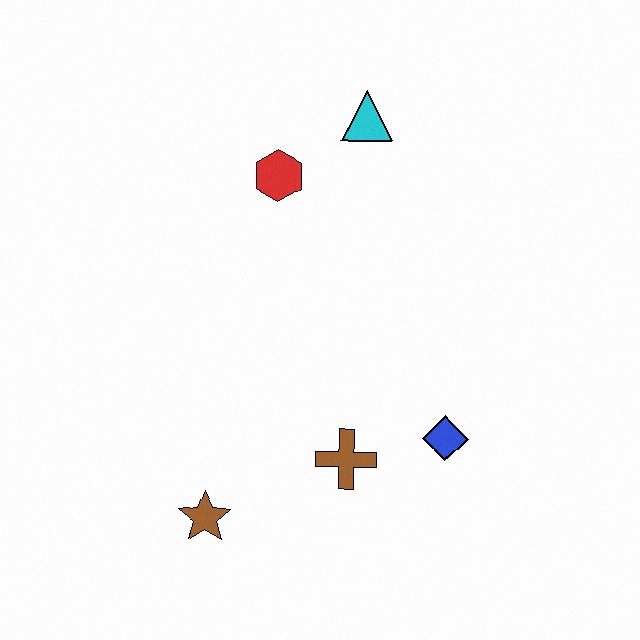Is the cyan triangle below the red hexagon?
No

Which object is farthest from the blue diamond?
The cyan triangle is farthest from the blue diamond.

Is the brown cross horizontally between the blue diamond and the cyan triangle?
No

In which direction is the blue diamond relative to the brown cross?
The blue diamond is to the right of the brown cross.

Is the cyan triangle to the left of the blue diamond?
Yes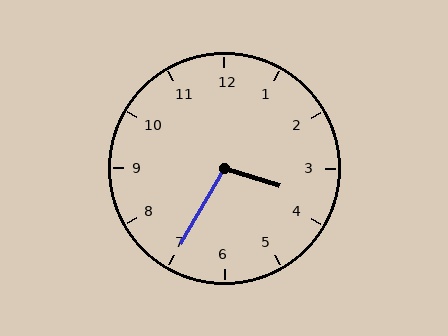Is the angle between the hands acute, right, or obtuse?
It is obtuse.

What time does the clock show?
3:35.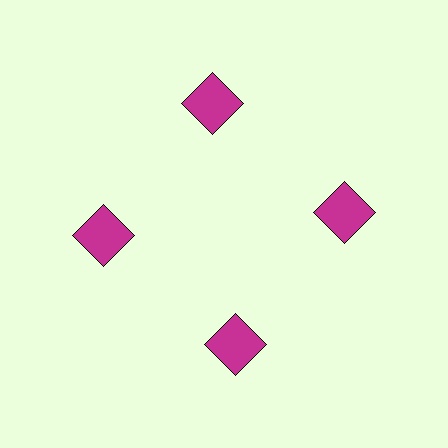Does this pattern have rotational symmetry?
Yes, this pattern has 4-fold rotational symmetry. It looks the same after rotating 90 degrees around the center.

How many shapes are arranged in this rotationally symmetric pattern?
There are 4 shapes, arranged in 4 groups of 1.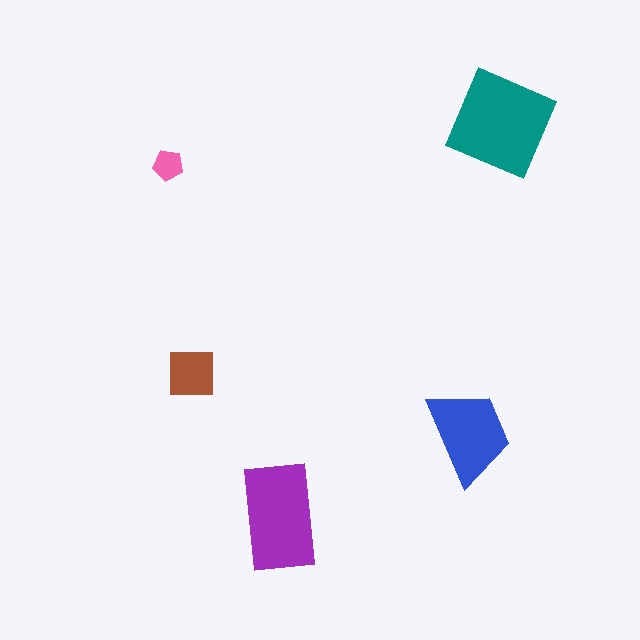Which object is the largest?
The teal diamond.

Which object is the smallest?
The pink pentagon.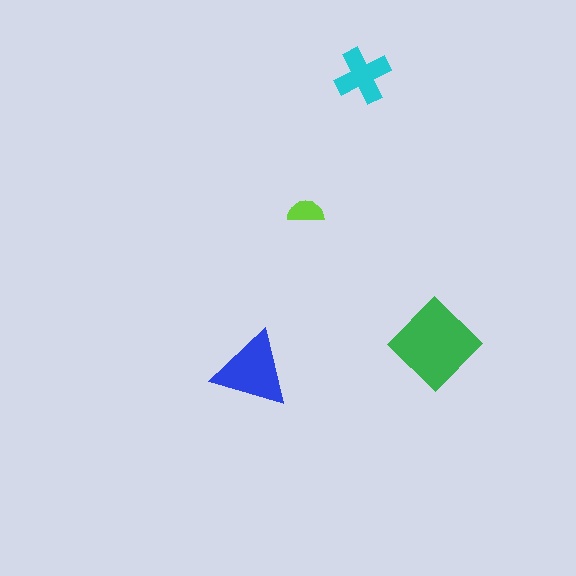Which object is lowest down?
The blue triangle is bottommost.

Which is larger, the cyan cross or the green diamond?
The green diamond.